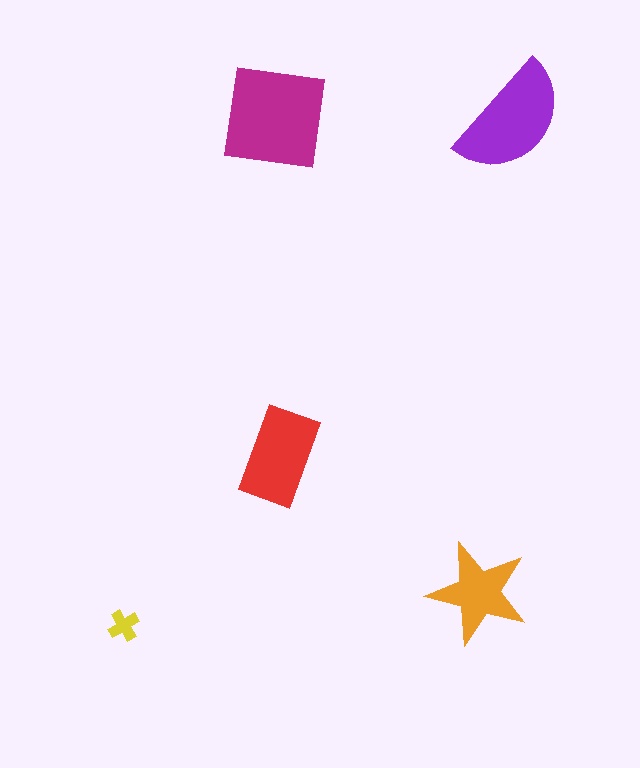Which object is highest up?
The magenta square is topmost.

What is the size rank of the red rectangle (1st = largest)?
3rd.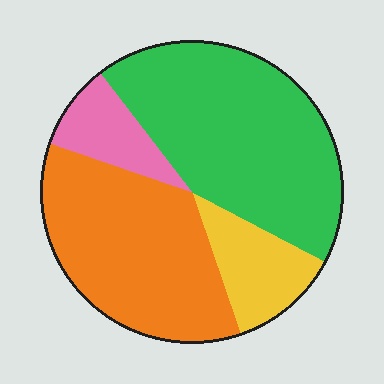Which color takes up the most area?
Green, at roughly 45%.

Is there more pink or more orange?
Orange.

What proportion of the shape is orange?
Orange covers around 35% of the shape.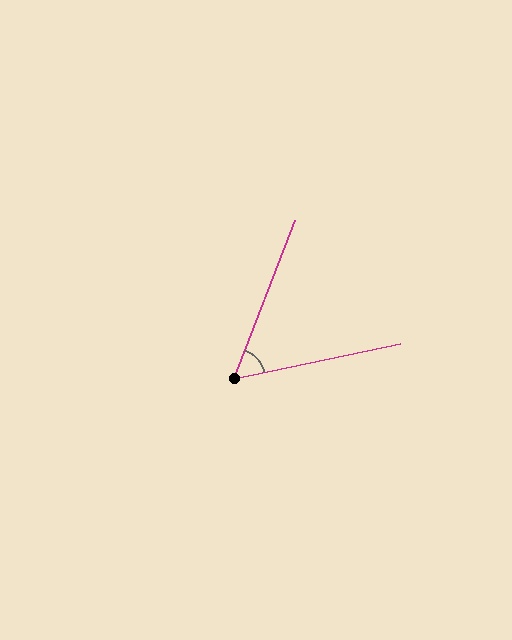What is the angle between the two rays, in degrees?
Approximately 57 degrees.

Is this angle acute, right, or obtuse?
It is acute.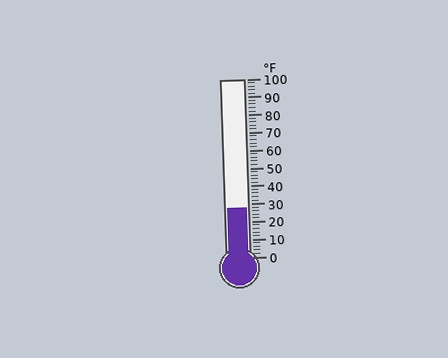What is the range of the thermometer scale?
The thermometer scale ranges from 0°F to 100°F.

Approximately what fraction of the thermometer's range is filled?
The thermometer is filled to approximately 30% of its range.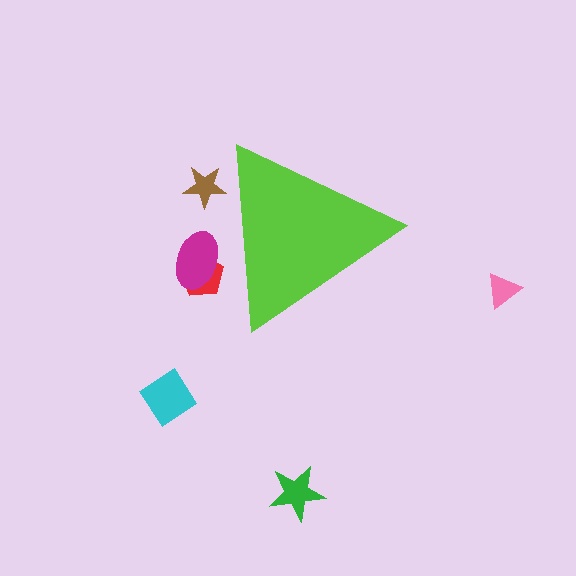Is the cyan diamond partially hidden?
No, the cyan diamond is fully visible.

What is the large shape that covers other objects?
A lime triangle.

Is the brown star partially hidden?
Yes, the brown star is partially hidden behind the lime triangle.